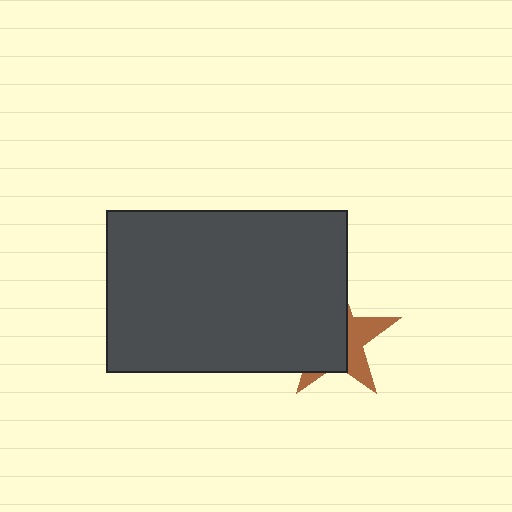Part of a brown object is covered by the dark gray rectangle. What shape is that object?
It is a star.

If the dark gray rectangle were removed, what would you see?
You would see the complete brown star.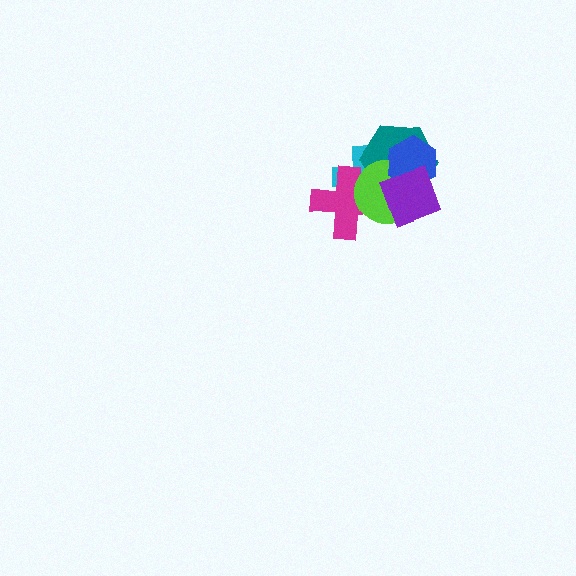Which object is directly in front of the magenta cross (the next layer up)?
The teal hexagon is directly in front of the magenta cross.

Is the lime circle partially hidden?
Yes, it is partially covered by another shape.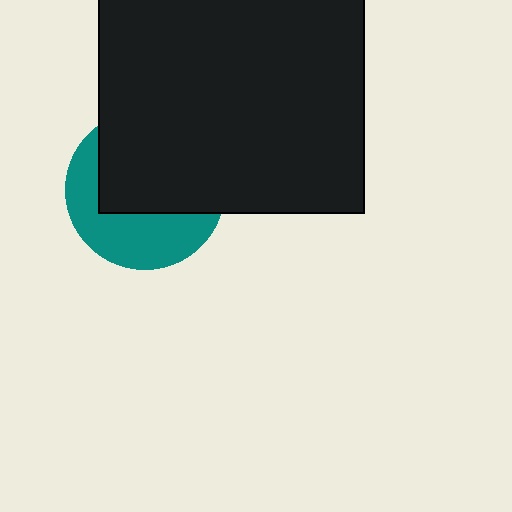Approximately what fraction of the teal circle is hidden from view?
Roughly 58% of the teal circle is hidden behind the black square.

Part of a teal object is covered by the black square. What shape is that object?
It is a circle.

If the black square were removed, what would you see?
You would see the complete teal circle.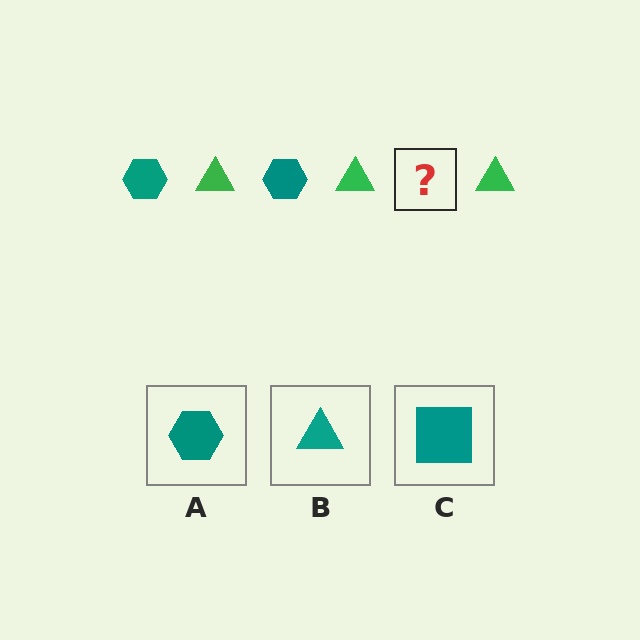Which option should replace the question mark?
Option A.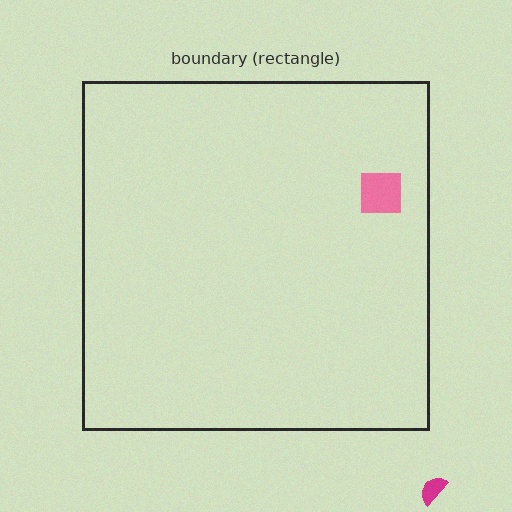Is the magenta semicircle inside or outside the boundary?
Outside.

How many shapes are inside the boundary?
1 inside, 1 outside.